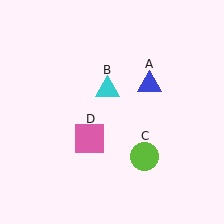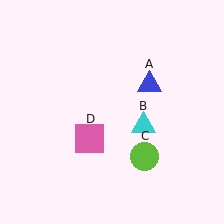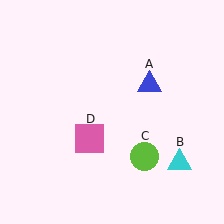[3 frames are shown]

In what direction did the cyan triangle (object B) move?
The cyan triangle (object B) moved down and to the right.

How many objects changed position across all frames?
1 object changed position: cyan triangle (object B).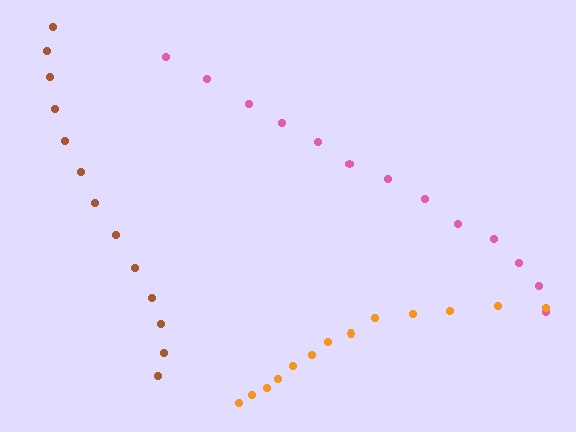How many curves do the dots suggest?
There are 3 distinct paths.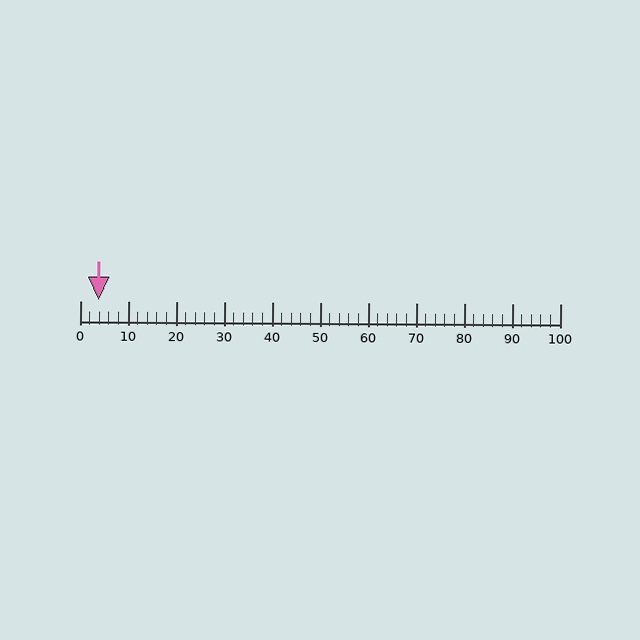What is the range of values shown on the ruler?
The ruler shows values from 0 to 100.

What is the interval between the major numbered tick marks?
The major tick marks are spaced 10 units apart.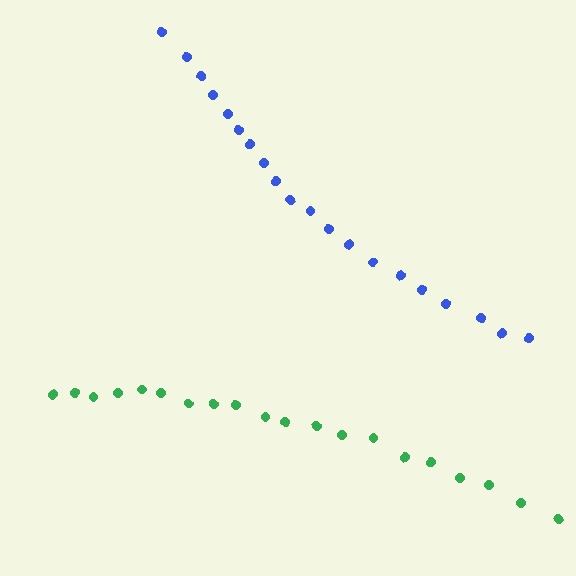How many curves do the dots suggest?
There are 2 distinct paths.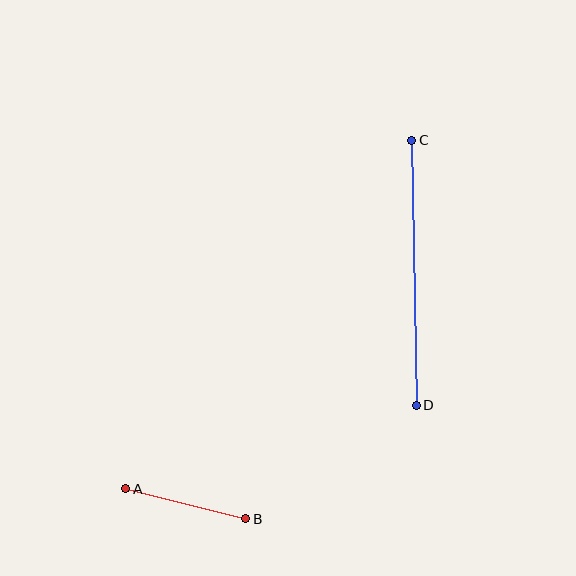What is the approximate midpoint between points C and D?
The midpoint is at approximately (414, 273) pixels.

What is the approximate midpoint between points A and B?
The midpoint is at approximately (186, 504) pixels.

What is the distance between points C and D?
The distance is approximately 265 pixels.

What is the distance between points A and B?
The distance is approximately 123 pixels.